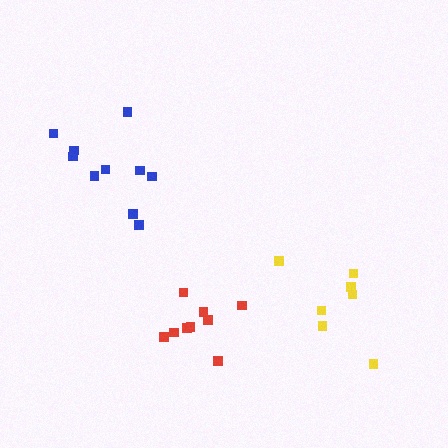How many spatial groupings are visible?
There are 3 spatial groupings.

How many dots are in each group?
Group 1: 7 dots, Group 2: 9 dots, Group 3: 10 dots (26 total).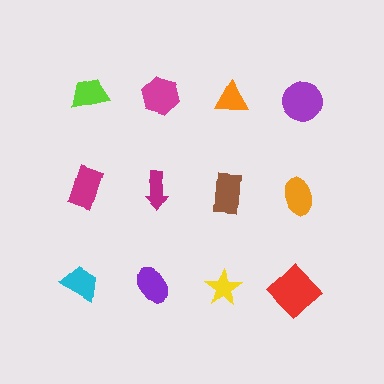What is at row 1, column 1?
A lime trapezoid.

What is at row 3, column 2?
A purple ellipse.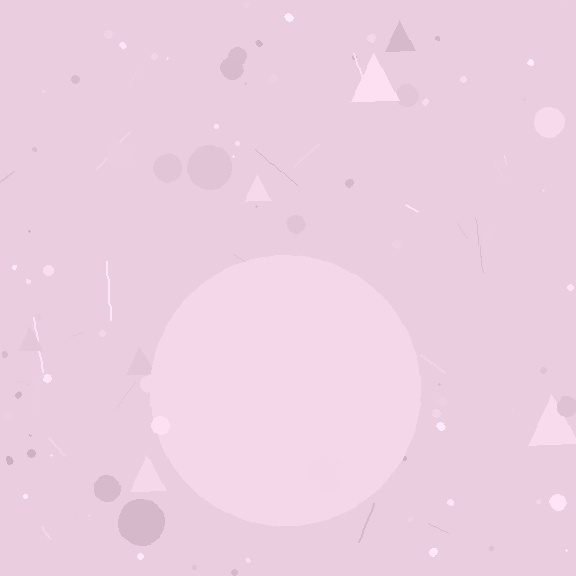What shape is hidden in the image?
A circle is hidden in the image.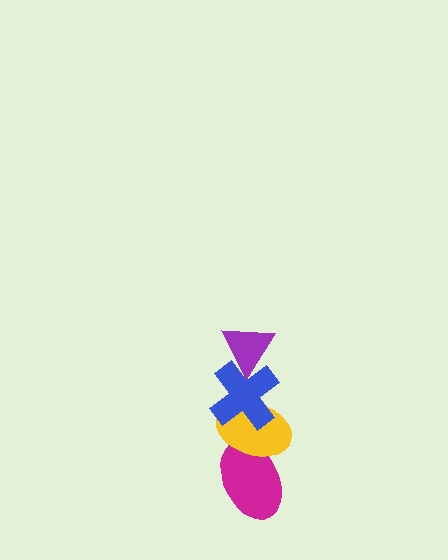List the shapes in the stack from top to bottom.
From top to bottom: the purple triangle, the blue cross, the yellow ellipse, the magenta ellipse.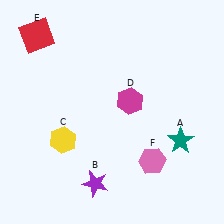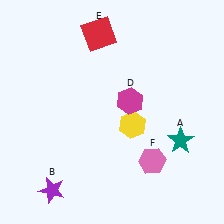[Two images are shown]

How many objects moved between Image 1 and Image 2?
3 objects moved between the two images.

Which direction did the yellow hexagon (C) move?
The yellow hexagon (C) moved right.